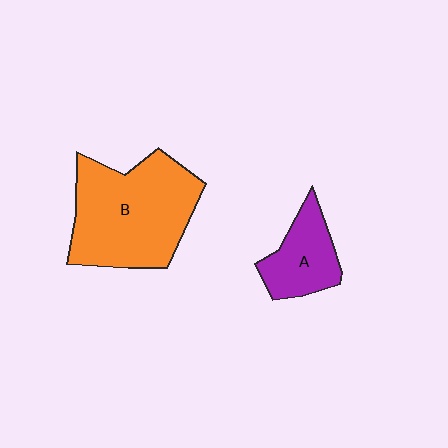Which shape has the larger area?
Shape B (orange).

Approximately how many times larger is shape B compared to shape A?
Approximately 2.3 times.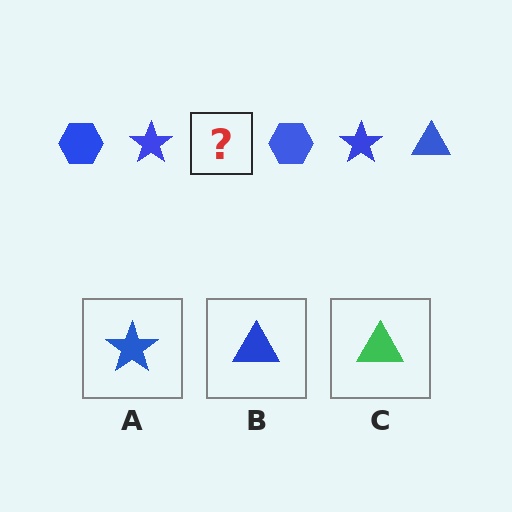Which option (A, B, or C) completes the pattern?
B.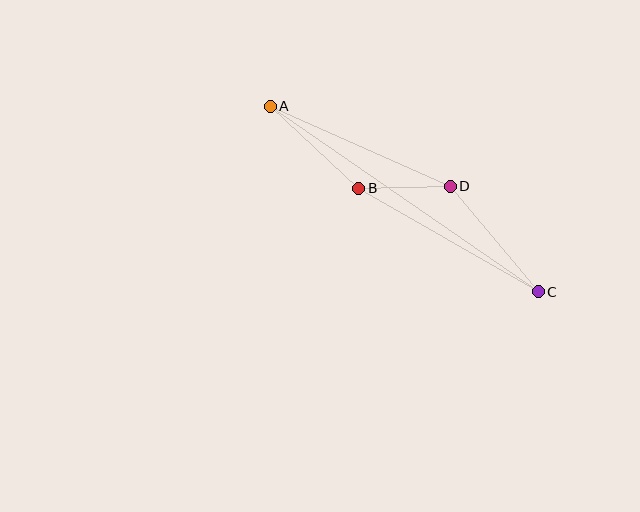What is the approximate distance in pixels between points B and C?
The distance between B and C is approximately 207 pixels.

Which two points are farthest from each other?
Points A and C are farthest from each other.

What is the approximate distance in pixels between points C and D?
The distance between C and D is approximately 138 pixels.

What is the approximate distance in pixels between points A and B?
The distance between A and B is approximately 121 pixels.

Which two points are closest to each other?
Points B and D are closest to each other.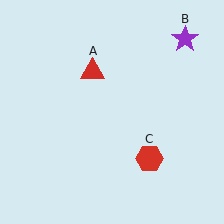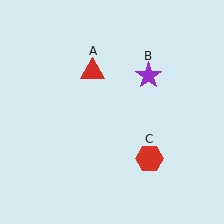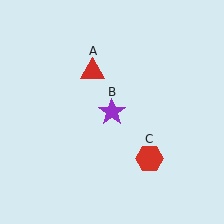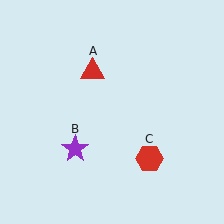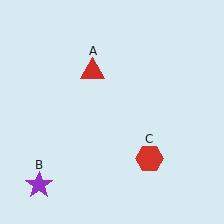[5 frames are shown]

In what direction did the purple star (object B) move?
The purple star (object B) moved down and to the left.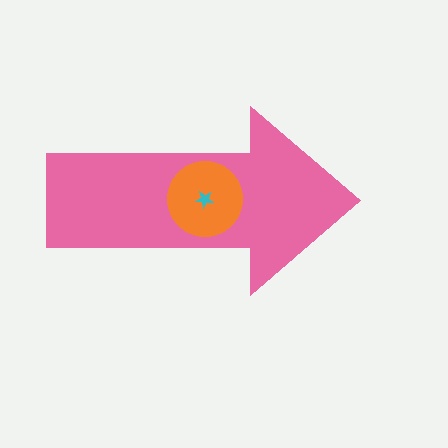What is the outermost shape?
The pink arrow.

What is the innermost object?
The cyan star.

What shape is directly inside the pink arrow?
The orange circle.